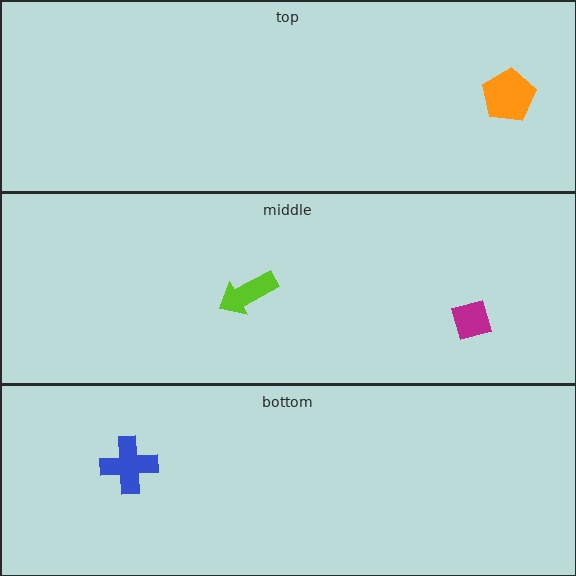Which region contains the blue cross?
The bottom region.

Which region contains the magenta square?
The middle region.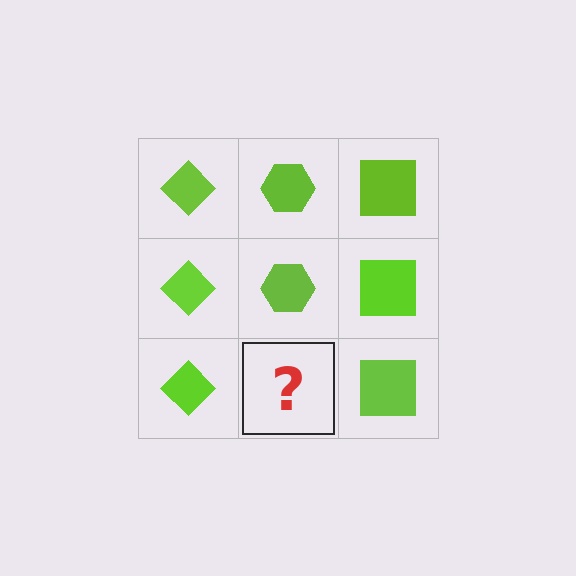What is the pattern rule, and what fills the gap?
The rule is that each column has a consistent shape. The gap should be filled with a lime hexagon.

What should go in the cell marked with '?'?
The missing cell should contain a lime hexagon.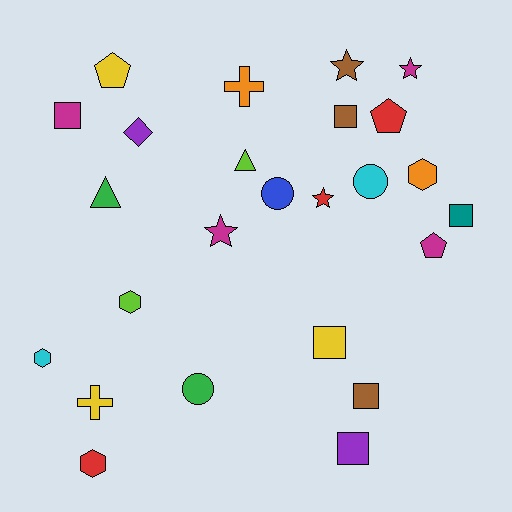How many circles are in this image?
There are 3 circles.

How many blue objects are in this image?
There is 1 blue object.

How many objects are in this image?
There are 25 objects.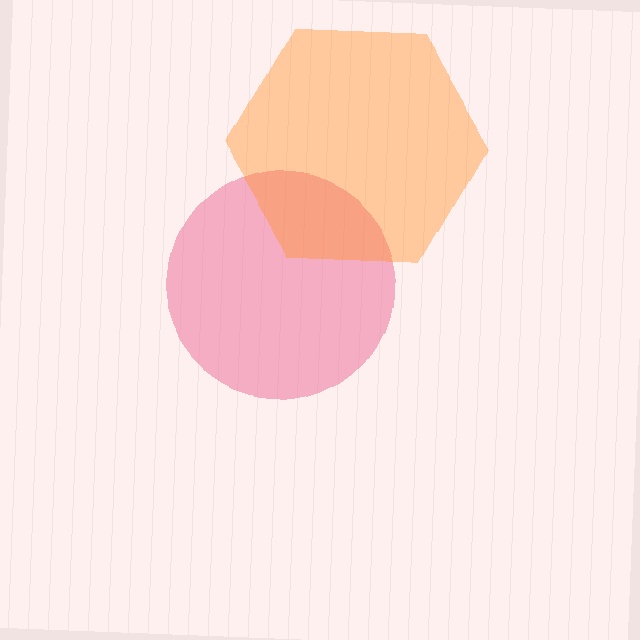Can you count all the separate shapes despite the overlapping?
Yes, there are 2 separate shapes.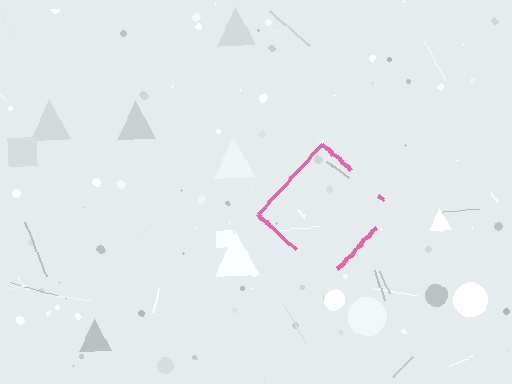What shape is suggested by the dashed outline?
The dashed outline suggests a diamond.